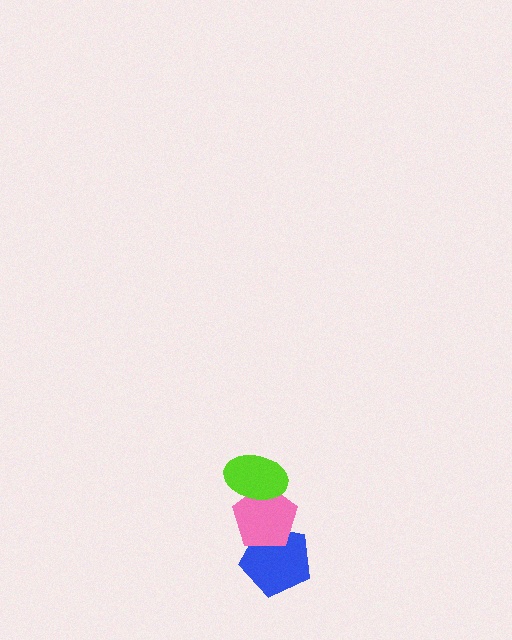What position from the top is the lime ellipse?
The lime ellipse is 1st from the top.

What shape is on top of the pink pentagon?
The lime ellipse is on top of the pink pentagon.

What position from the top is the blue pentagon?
The blue pentagon is 3rd from the top.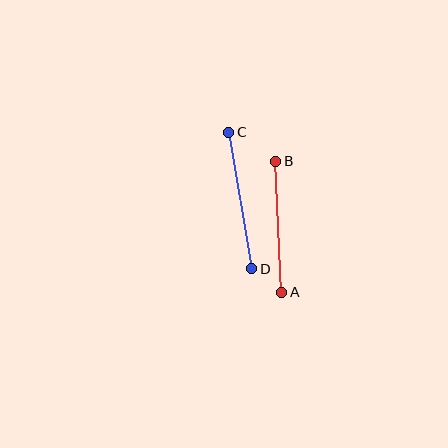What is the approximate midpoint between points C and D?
The midpoint is at approximately (240, 201) pixels.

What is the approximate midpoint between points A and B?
The midpoint is at approximately (279, 227) pixels.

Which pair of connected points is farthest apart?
Points C and D are farthest apart.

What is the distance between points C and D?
The distance is approximately 138 pixels.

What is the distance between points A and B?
The distance is approximately 131 pixels.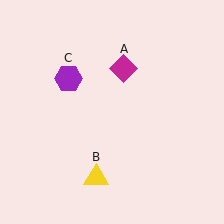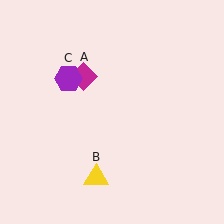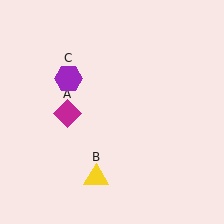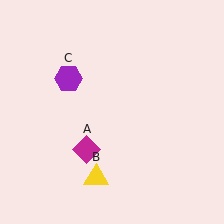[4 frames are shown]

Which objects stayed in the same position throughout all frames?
Yellow triangle (object B) and purple hexagon (object C) remained stationary.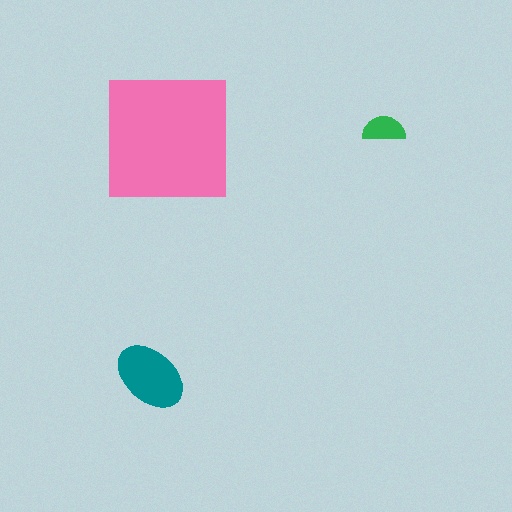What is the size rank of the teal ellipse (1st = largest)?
2nd.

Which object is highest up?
The green semicircle is topmost.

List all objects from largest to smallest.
The pink square, the teal ellipse, the green semicircle.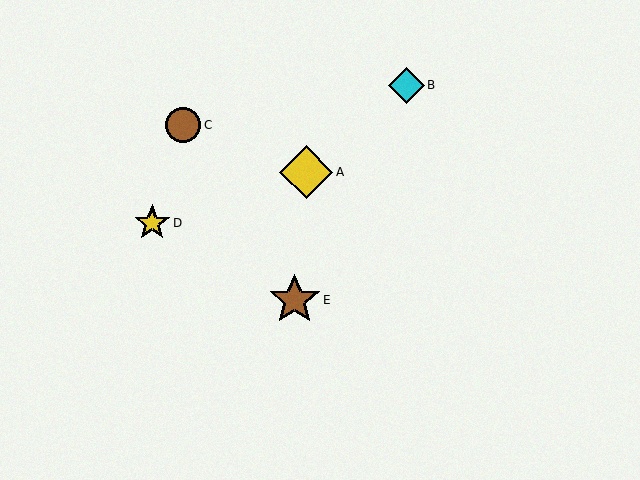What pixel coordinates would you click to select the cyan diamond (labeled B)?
Click at (406, 85) to select the cyan diamond B.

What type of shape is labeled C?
Shape C is a brown circle.